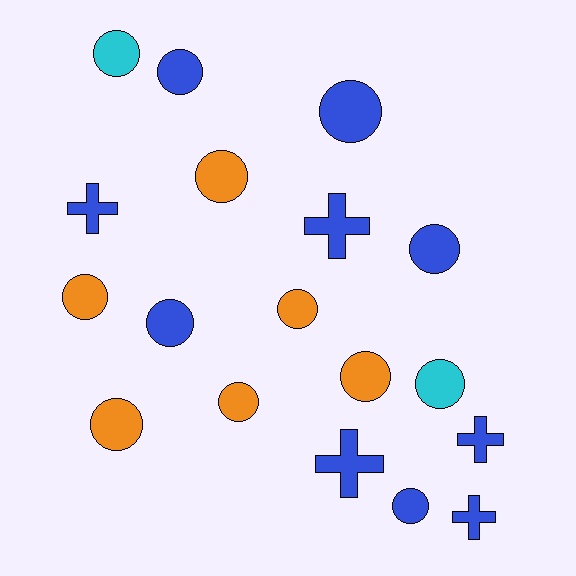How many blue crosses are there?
There are 5 blue crosses.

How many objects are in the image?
There are 18 objects.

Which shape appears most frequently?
Circle, with 13 objects.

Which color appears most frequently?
Blue, with 10 objects.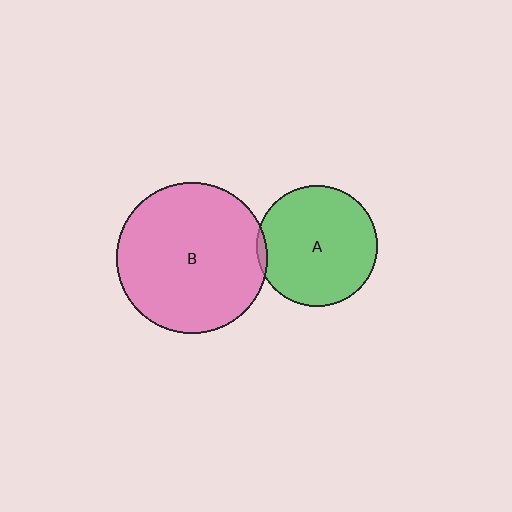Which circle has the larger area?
Circle B (pink).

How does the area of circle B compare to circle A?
Approximately 1.6 times.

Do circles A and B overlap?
Yes.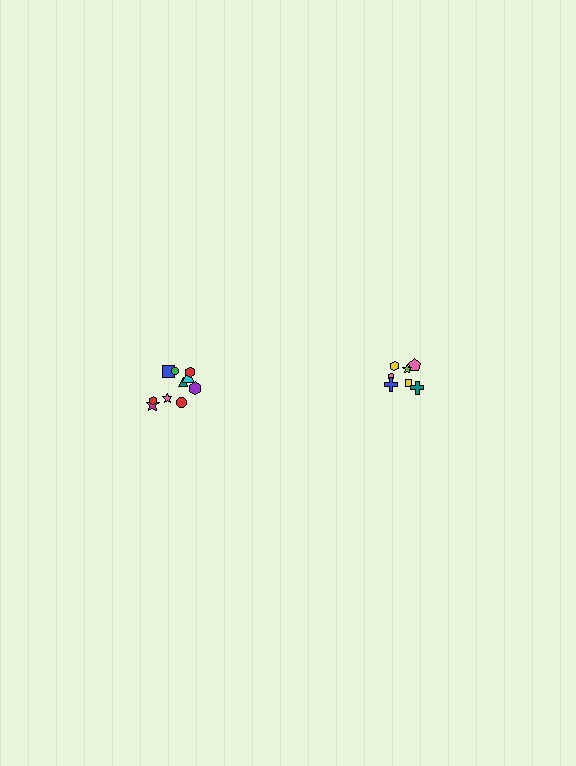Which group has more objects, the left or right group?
The left group.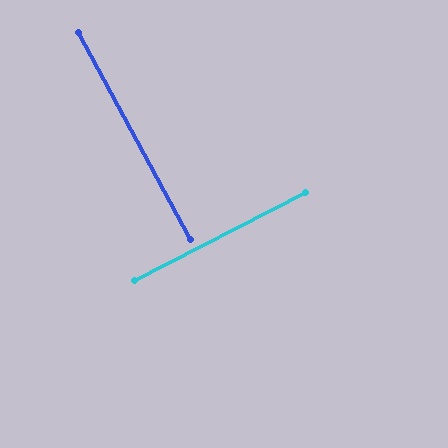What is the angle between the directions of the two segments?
Approximately 89 degrees.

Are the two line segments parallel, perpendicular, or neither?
Perpendicular — they meet at approximately 89°.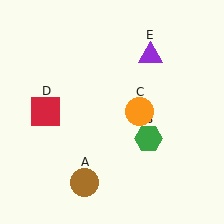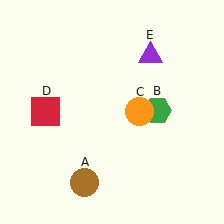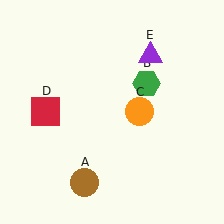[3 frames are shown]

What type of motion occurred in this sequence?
The green hexagon (object B) rotated counterclockwise around the center of the scene.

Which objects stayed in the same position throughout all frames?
Brown circle (object A) and orange circle (object C) and red square (object D) and purple triangle (object E) remained stationary.